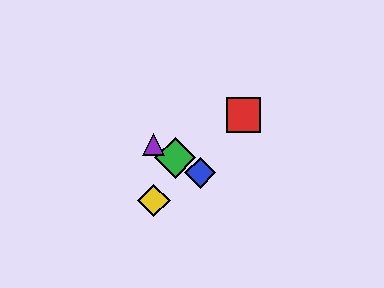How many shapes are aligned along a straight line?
3 shapes (the blue diamond, the green diamond, the purple triangle) are aligned along a straight line.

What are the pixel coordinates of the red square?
The red square is at (243, 115).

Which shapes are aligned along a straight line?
The blue diamond, the green diamond, the purple triangle are aligned along a straight line.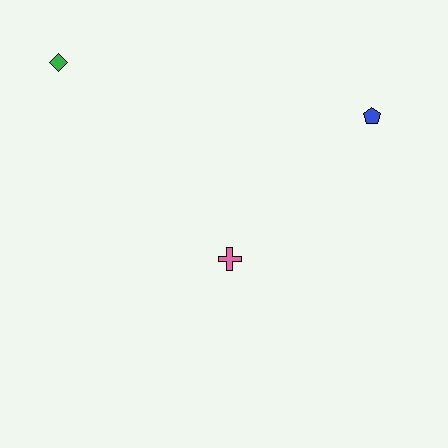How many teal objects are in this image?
There are no teal objects.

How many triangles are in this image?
There are no triangles.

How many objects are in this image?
There are 3 objects.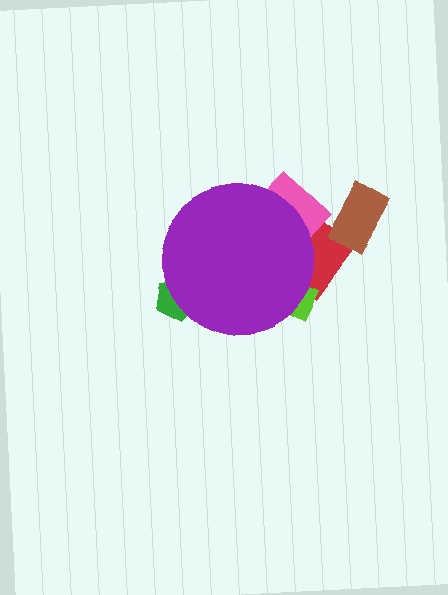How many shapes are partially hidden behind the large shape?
4 shapes are partially hidden.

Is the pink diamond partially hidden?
Yes, the pink diamond is partially hidden behind the purple circle.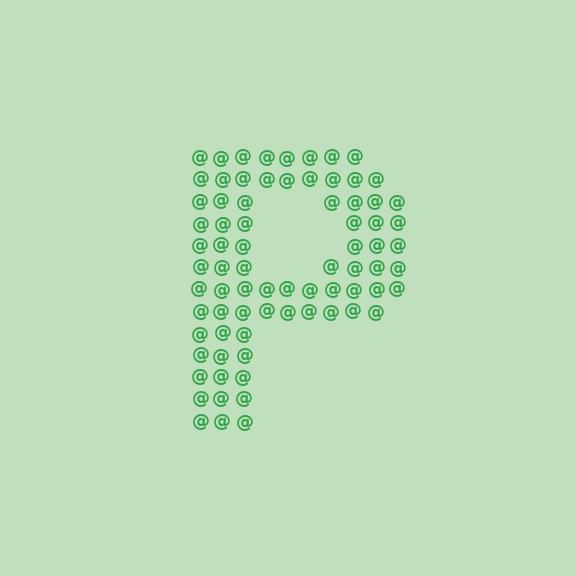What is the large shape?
The large shape is the letter P.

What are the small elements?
The small elements are at signs.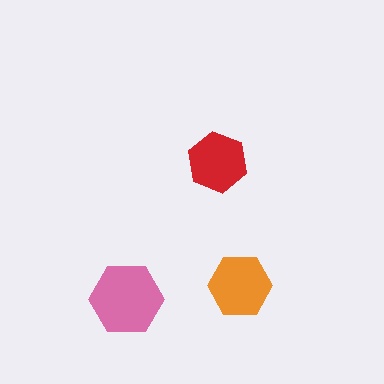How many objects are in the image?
There are 3 objects in the image.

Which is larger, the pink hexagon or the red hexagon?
The pink one.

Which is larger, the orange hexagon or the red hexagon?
The orange one.